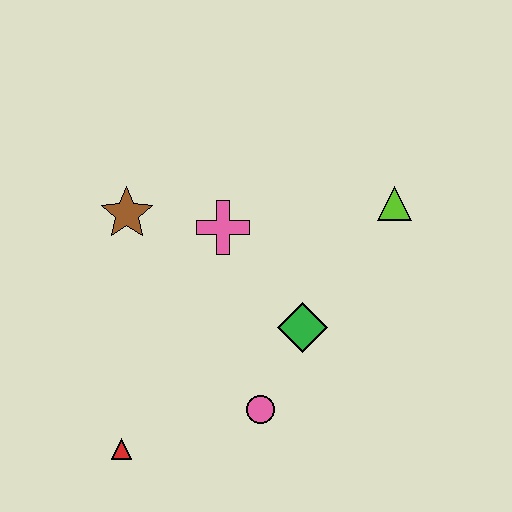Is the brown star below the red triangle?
No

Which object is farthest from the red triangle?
The lime triangle is farthest from the red triangle.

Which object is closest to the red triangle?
The pink circle is closest to the red triangle.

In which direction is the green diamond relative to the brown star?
The green diamond is to the right of the brown star.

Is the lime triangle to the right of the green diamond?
Yes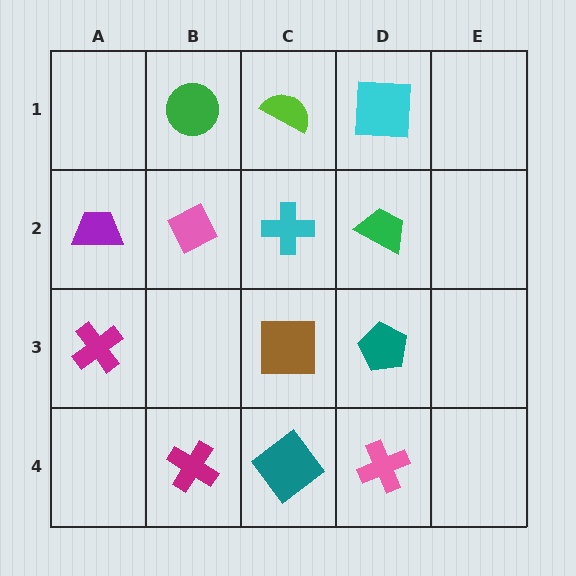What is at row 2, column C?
A cyan cross.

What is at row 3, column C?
A brown square.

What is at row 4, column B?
A magenta cross.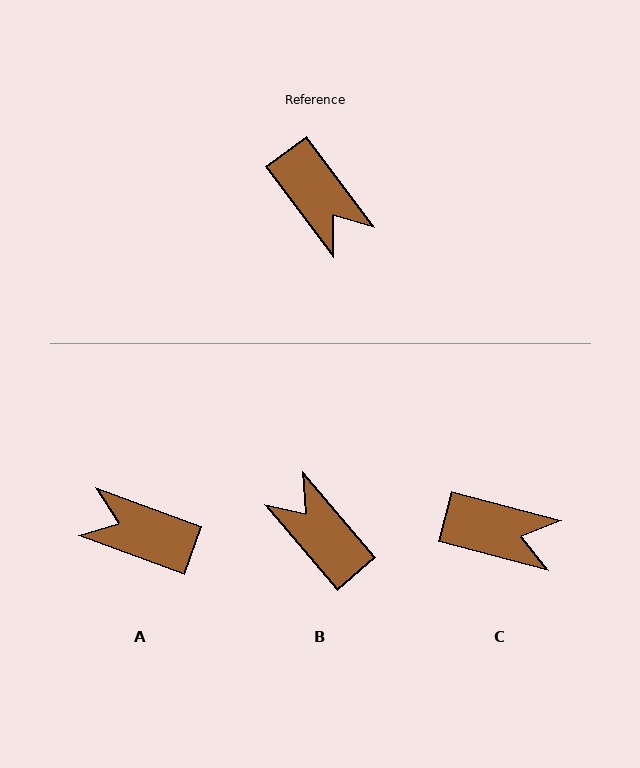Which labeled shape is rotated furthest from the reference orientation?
B, about 176 degrees away.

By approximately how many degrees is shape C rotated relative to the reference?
Approximately 39 degrees counter-clockwise.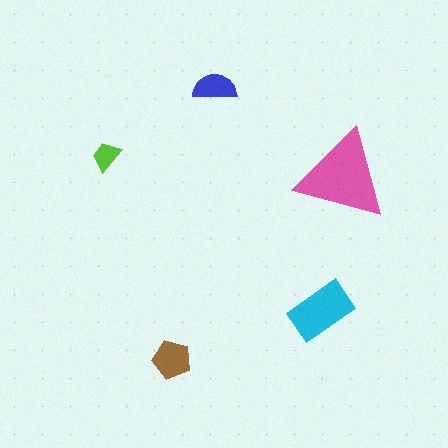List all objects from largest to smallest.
The pink triangle, the cyan rectangle, the brown pentagon, the blue semicircle, the lime trapezoid.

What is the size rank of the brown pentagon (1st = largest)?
3rd.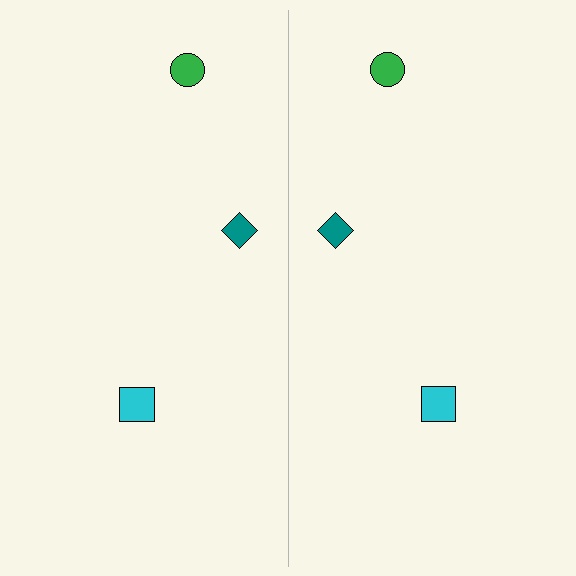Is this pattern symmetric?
Yes, this pattern has bilateral (reflection) symmetry.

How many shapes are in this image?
There are 6 shapes in this image.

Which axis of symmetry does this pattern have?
The pattern has a vertical axis of symmetry running through the center of the image.